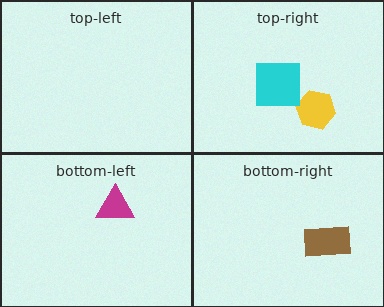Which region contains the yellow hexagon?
The top-right region.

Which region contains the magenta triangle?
The bottom-left region.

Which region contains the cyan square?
The top-right region.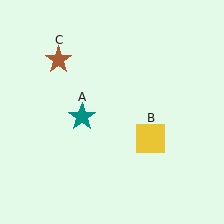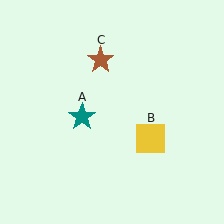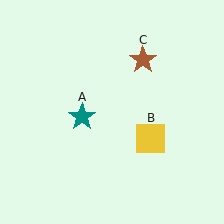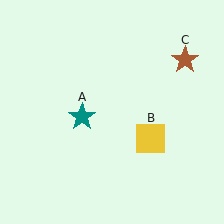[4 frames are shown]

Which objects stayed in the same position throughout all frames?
Teal star (object A) and yellow square (object B) remained stationary.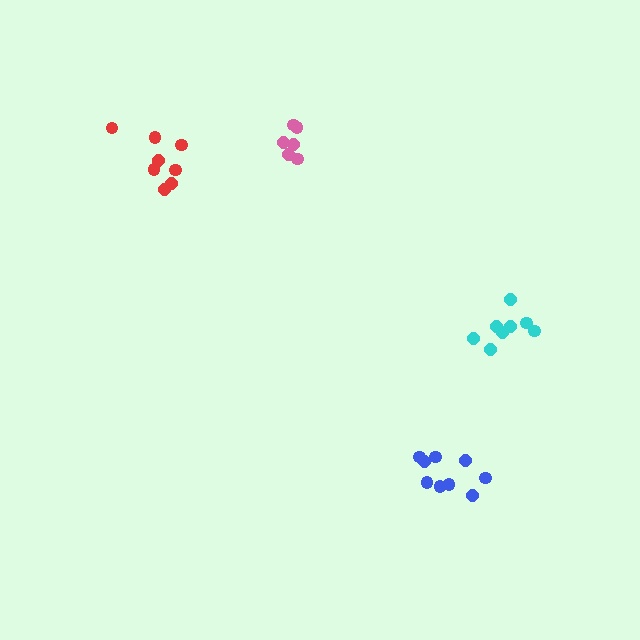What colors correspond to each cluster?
The clusters are colored: pink, red, cyan, blue.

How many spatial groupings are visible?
There are 4 spatial groupings.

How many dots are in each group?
Group 1: 6 dots, Group 2: 8 dots, Group 3: 8 dots, Group 4: 9 dots (31 total).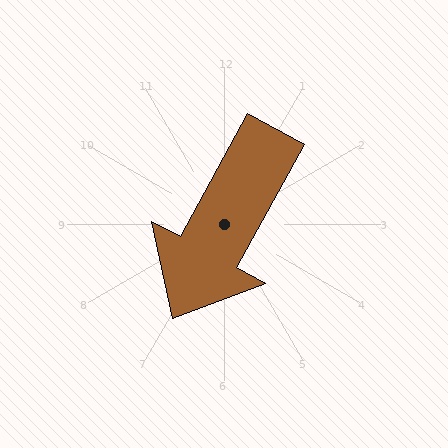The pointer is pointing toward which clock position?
Roughly 7 o'clock.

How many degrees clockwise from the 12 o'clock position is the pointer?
Approximately 209 degrees.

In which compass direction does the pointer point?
Southwest.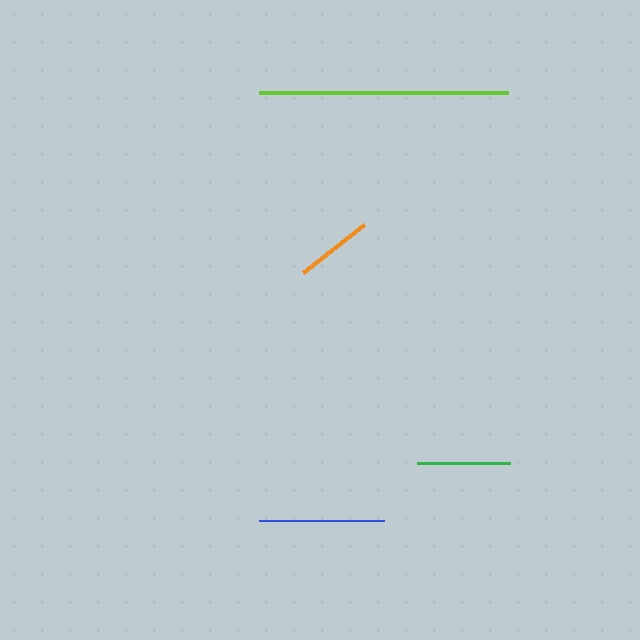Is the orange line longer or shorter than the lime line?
The lime line is longer than the orange line.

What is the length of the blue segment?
The blue segment is approximately 124 pixels long.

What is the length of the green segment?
The green segment is approximately 94 pixels long.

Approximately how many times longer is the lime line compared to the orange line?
The lime line is approximately 3.2 times the length of the orange line.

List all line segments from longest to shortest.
From longest to shortest: lime, blue, green, orange.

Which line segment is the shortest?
The orange line is the shortest at approximately 77 pixels.